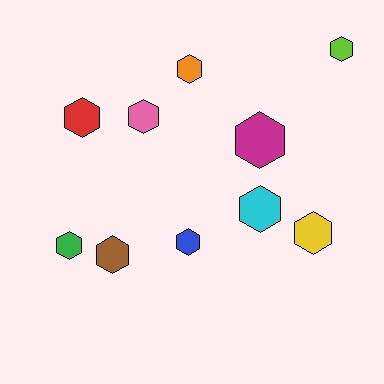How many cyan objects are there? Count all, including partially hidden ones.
There is 1 cyan object.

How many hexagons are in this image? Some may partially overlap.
There are 10 hexagons.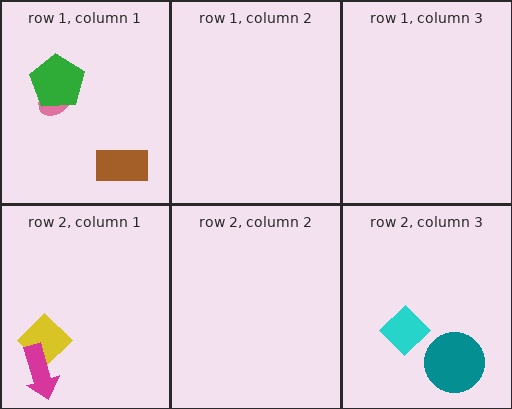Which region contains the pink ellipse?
The row 1, column 1 region.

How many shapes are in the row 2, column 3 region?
2.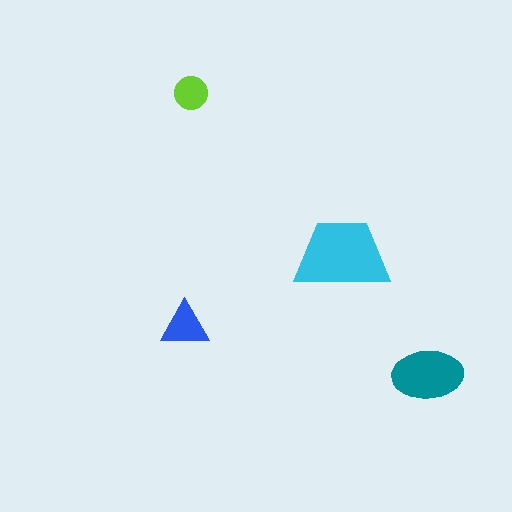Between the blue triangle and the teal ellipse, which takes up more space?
The teal ellipse.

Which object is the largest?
The cyan trapezoid.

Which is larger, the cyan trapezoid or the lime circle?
The cyan trapezoid.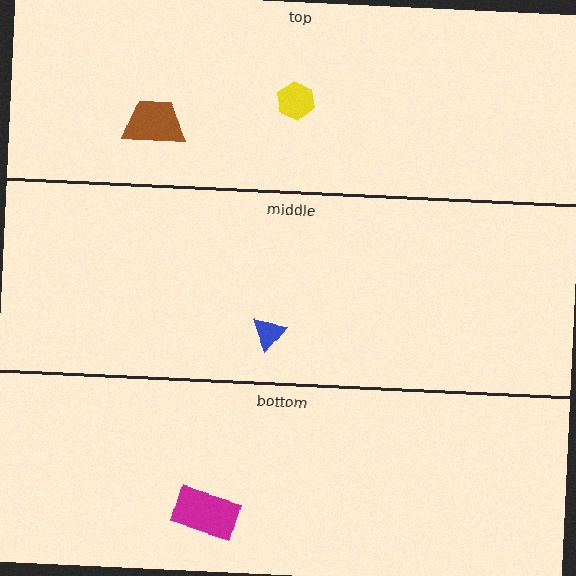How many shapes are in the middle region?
1.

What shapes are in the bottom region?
The magenta rectangle.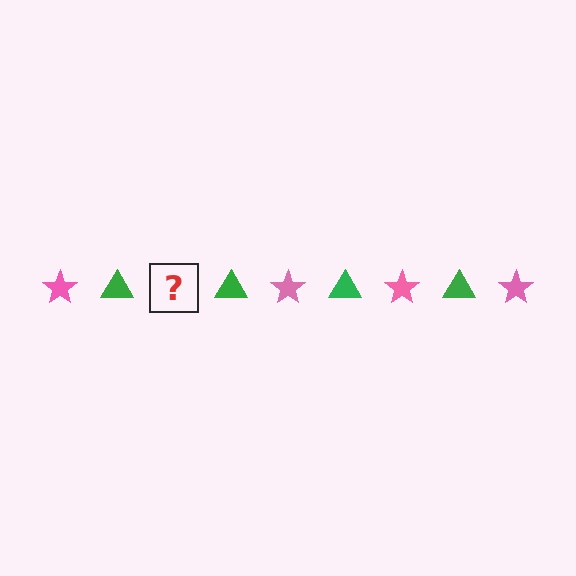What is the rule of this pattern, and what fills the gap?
The rule is that the pattern alternates between pink star and green triangle. The gap should be filled with a pink star.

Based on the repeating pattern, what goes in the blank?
The blank should be a pink star.